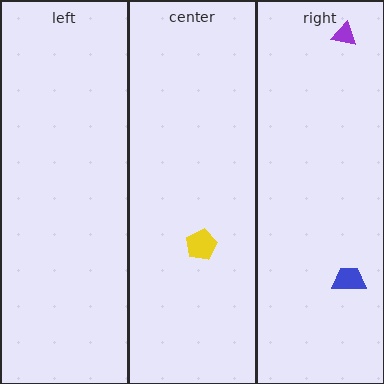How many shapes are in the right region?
2.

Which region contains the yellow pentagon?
The center region.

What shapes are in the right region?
The blue trapezoid, the purple triangle.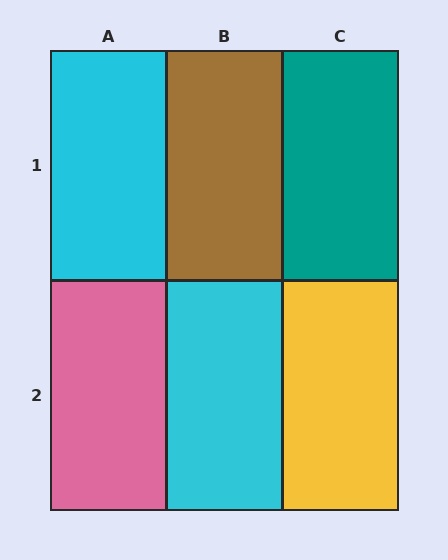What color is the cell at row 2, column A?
Pink.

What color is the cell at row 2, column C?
Yellow.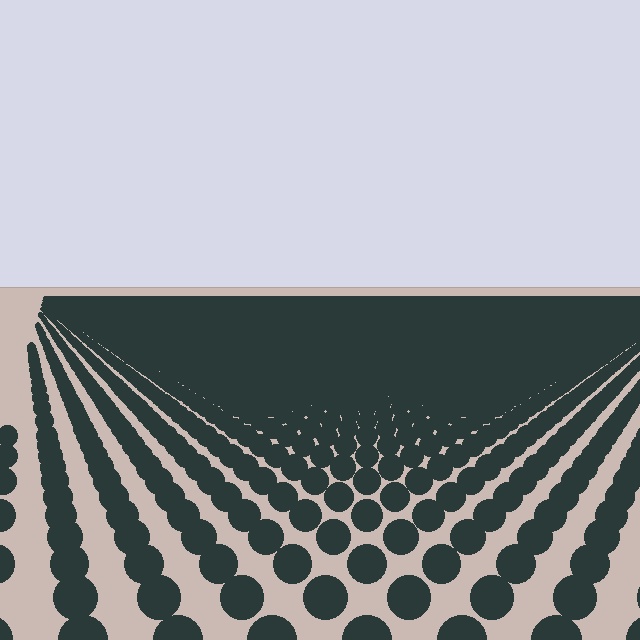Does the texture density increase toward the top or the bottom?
Density increases toward the top.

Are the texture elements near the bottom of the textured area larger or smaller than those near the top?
Larger. Near the bottom, elements are closer to the viewer and appear at a bigger on-screen size.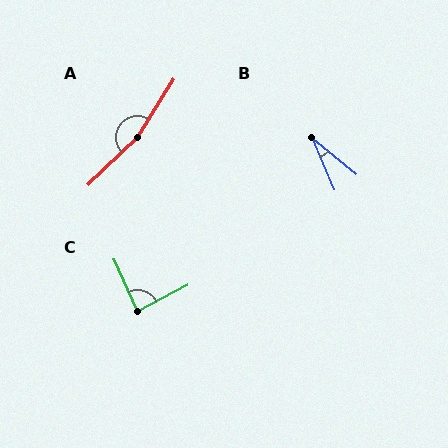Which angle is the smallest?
B, at approximately 27 degrees.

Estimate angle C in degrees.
Approximately 86 degrees.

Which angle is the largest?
A, at approximately 166 degrees.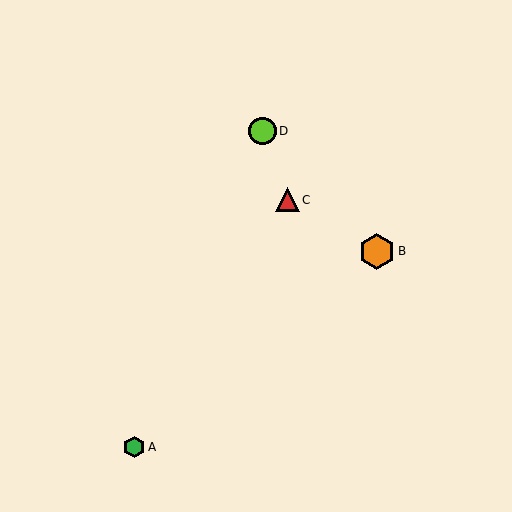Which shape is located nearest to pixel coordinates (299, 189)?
The red triangle (labeled C) at (288, 200) is nearest to that location.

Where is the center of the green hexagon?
The center of the green hexagon is at (134, 447).